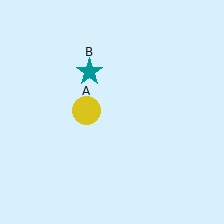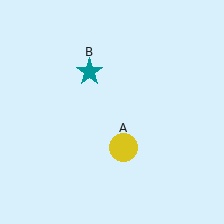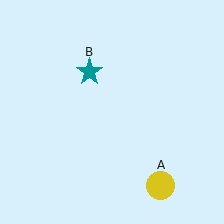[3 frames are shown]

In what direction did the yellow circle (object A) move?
The yellow circle (object A) moved down and to the right.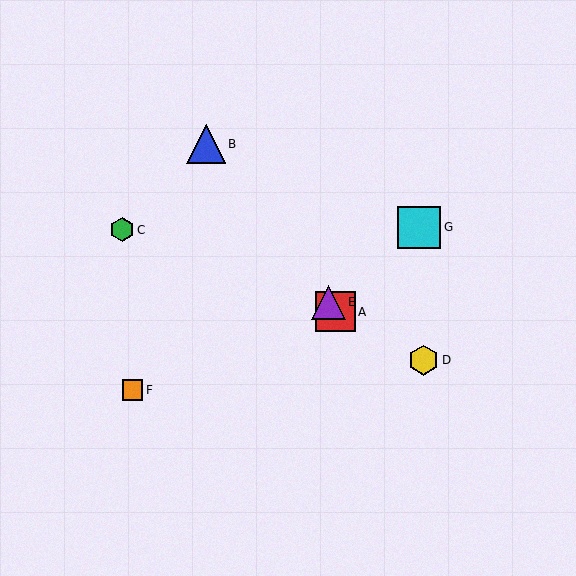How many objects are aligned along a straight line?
3 objects (A, B, E) are aligned along a straight line.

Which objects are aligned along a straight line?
Objects A, B, E are aligned along a straight line.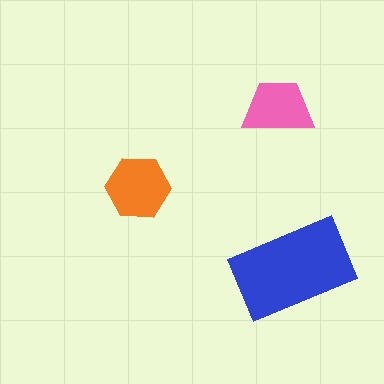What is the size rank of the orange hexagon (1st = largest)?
2nd.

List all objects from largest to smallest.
The blue rectangle, the orange hexagon, the pink trapezoid.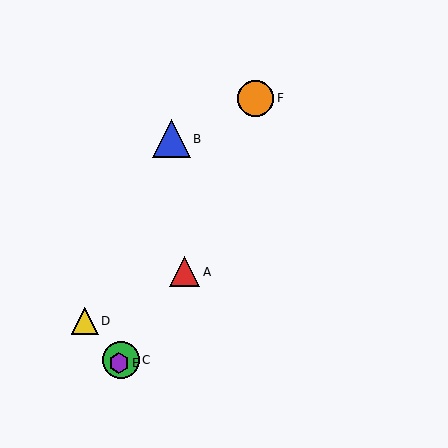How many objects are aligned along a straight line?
3 objects (A, C, E) are aligned along a straight line.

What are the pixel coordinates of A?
Object A is at (185, 272).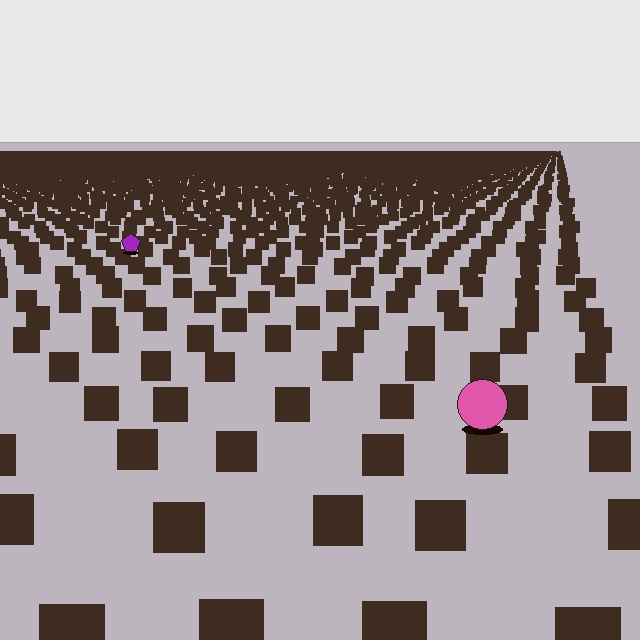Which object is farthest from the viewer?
The purple pentagon is farthest from the viewer. It appears smaller and the ground texture around it is denser.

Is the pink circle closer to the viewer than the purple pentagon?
Yes. The pink circle is closer — you can tell from the texture gradient: the ground texture is coarser near it.